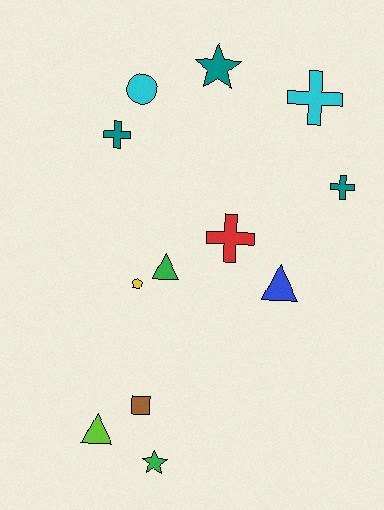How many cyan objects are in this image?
There are 2 cyan objects.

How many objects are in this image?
There are 12 objects.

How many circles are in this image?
There is 1 circle.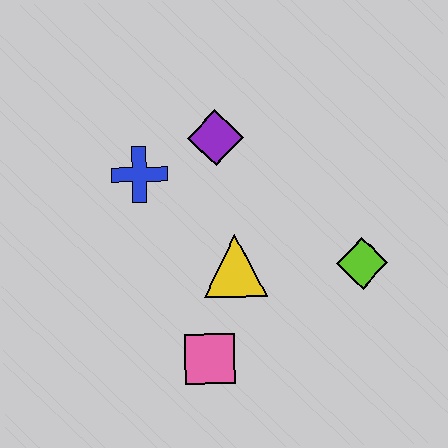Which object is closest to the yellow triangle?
The pink square is closest to the yellow triangle.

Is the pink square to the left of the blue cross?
No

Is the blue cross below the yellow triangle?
No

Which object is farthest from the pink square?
The purple diamond is farthest from the pink square.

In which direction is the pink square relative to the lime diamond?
The pink square is to the left of the lime diamond.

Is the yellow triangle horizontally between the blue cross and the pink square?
No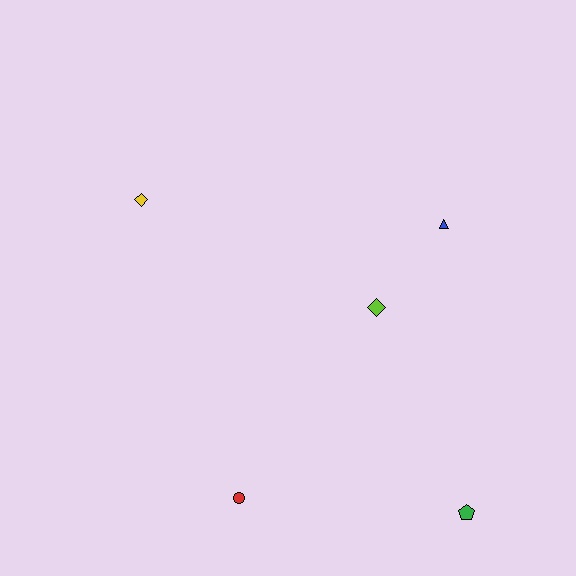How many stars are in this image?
There are no stars.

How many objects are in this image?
There are 5 objects.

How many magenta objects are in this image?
There are no magenta objects.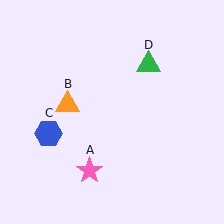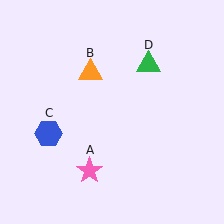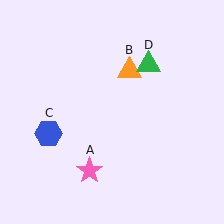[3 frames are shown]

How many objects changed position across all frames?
1 object changed position: orange triangle (object B).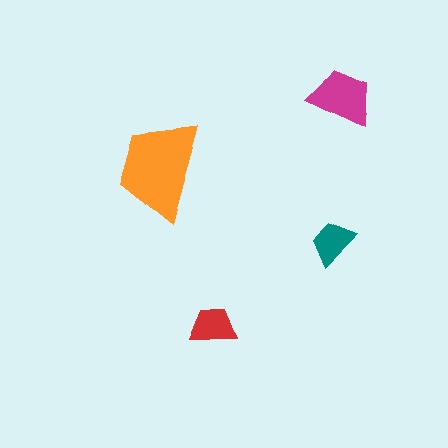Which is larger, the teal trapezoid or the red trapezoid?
The red one.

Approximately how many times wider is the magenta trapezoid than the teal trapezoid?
About 1.5 times wider.